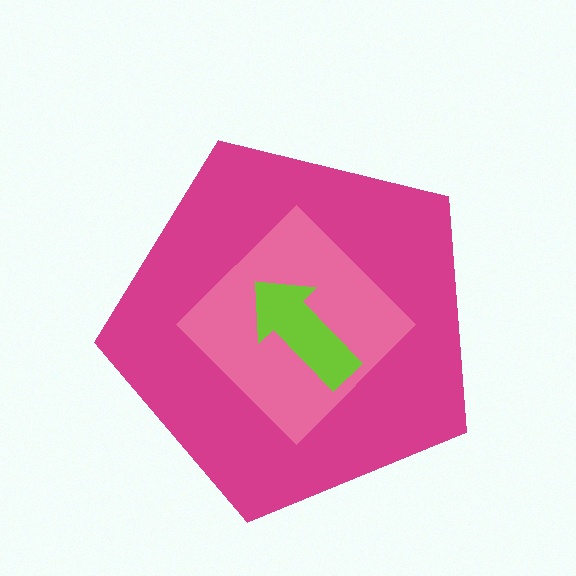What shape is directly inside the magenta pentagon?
The pink diamond.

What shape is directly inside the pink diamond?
The lime arrow.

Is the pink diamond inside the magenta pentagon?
Yes.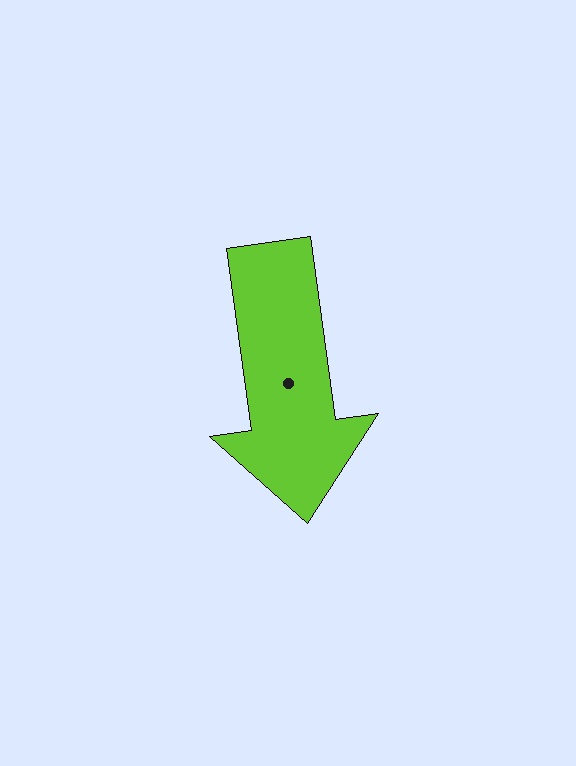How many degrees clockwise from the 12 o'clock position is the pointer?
Approximately 172 degrees.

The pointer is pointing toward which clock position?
Roughly 6 o'clock.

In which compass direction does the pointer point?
South.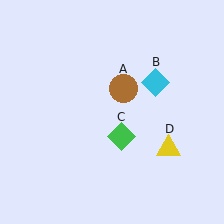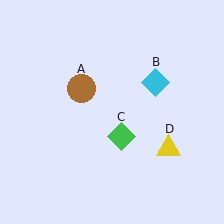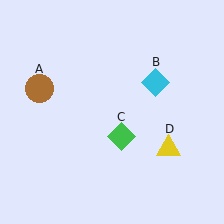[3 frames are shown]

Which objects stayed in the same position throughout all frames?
Cyan diamond (object B) and green diamond (object C) and yellow triangle (object D) remained stationary.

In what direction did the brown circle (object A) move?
The brown circle (object A) moved left.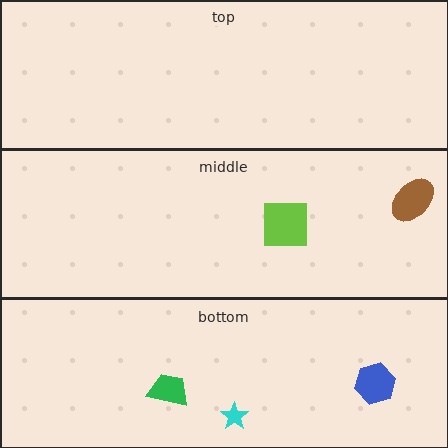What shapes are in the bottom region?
The blue hexagon, the green trapezoid, the cyan star.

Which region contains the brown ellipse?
The middle region.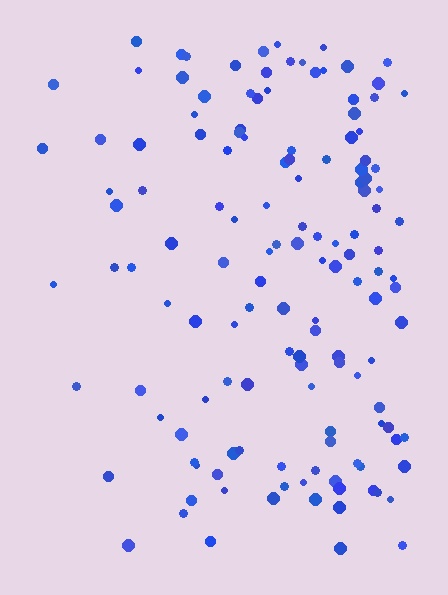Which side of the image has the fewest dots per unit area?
The left.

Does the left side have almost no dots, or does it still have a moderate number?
Still a moderate number, just noticeably fewer than the right.